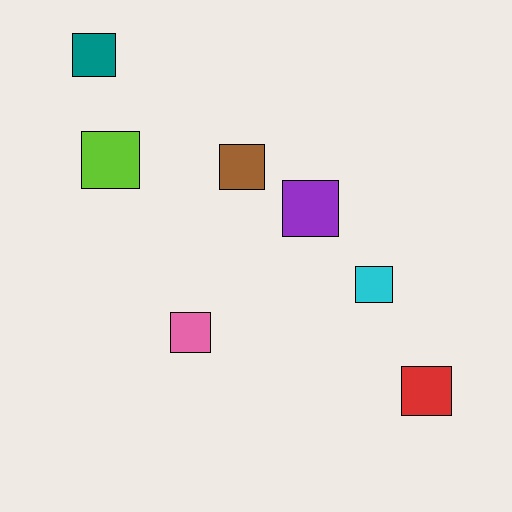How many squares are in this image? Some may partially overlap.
There are 7 squares.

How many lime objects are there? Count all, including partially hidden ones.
There is 1 lime object.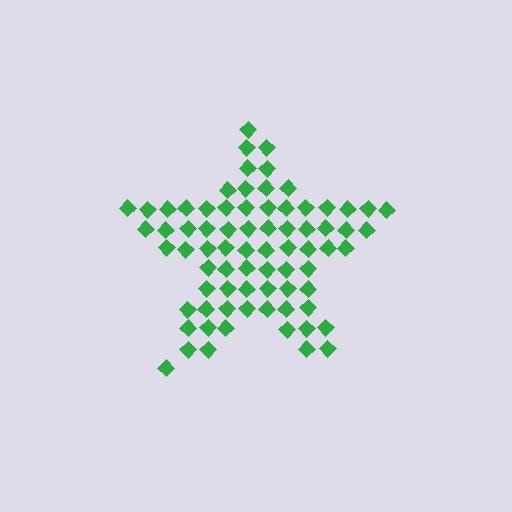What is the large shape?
The large shape is a star.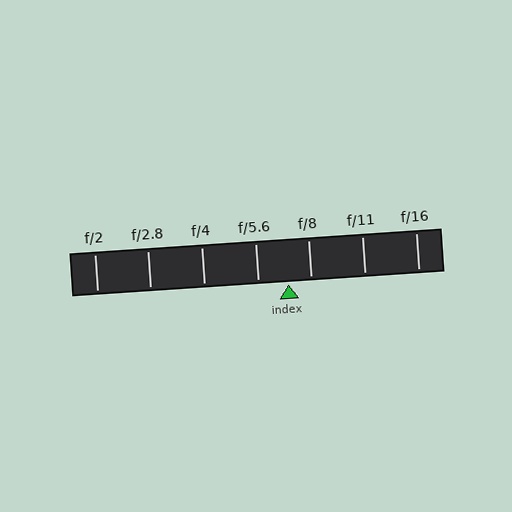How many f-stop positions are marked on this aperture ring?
There are 7 f-stop positions marked.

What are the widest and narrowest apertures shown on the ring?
The widest aperture shown is f/2 and the narrowest is f/16.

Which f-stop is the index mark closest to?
The index mark is closest to f/8.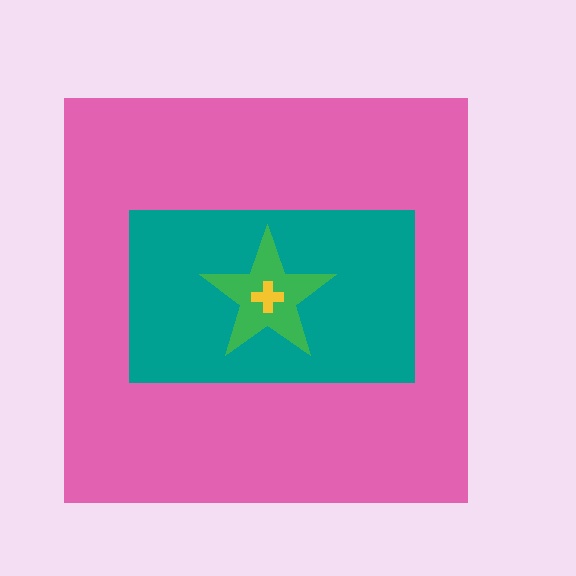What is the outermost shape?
The pink square.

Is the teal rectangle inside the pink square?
Yes.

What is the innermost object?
The yellow cross.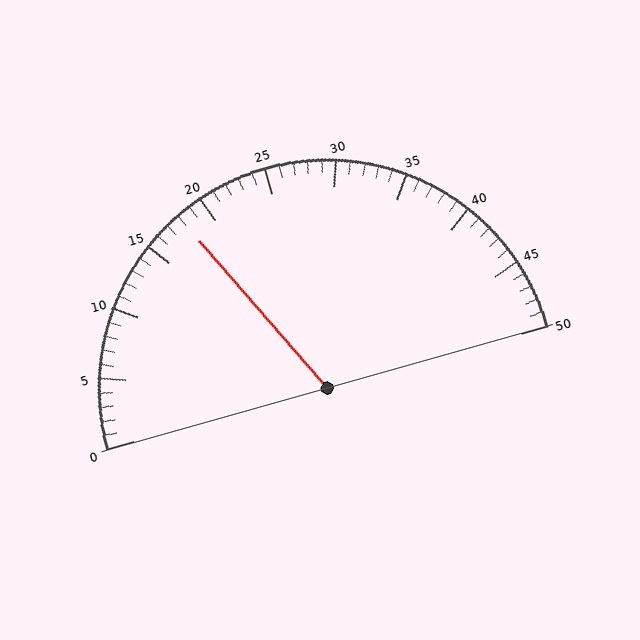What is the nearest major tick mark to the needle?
The nearest major tick mark is 20.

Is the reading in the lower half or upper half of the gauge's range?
The reading is in the lower half of the range (0 to 50).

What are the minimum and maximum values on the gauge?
The gauge ranges from 0 to 50.